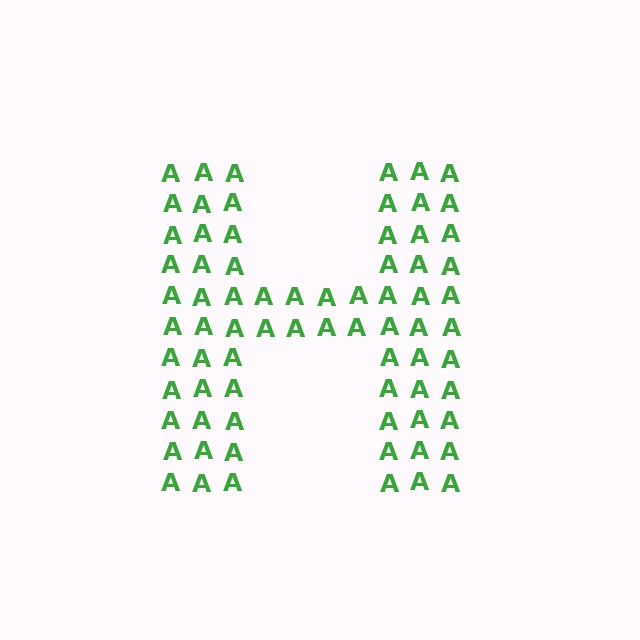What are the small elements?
The small elements are letter A's.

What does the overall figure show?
The overall figure shows the letter H.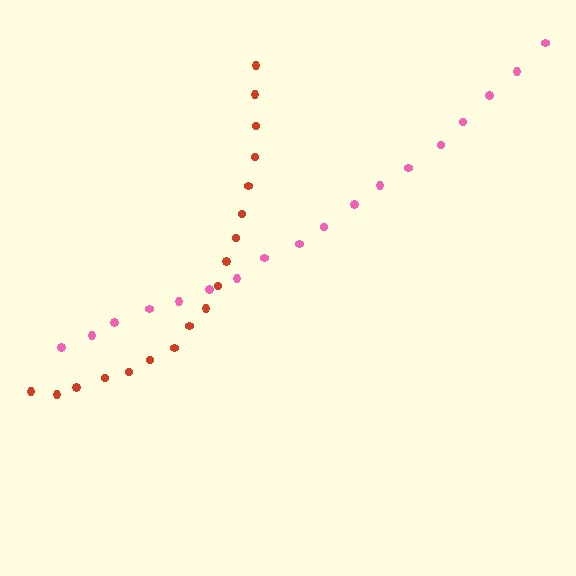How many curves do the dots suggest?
There are 2 distinct paths.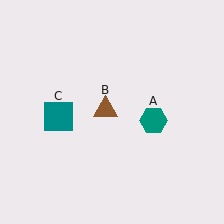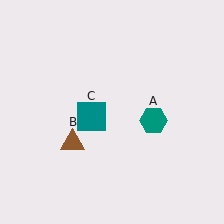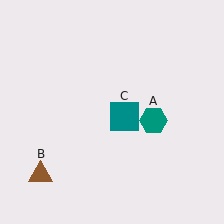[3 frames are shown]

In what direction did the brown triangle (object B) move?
The brown triangle (object B) moved down and to the left.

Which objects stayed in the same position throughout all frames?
Teal hexagon (object A) remained stationary.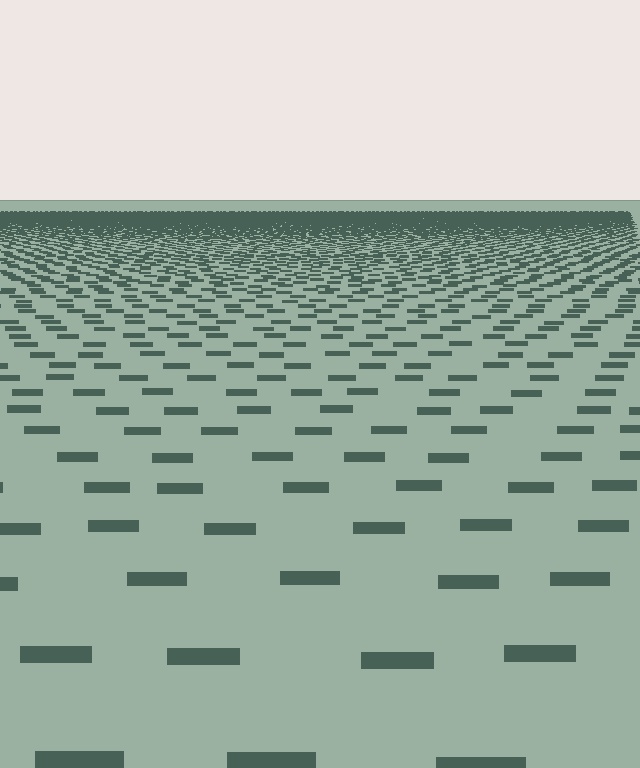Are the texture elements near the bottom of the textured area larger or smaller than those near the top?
Larger. Near the bottom, elements are closer to the viewer and appear at a bigger on-screen size.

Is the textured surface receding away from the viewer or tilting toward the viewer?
The surface is receding away from the viewer. Texture elements get smaller and denser toward the top.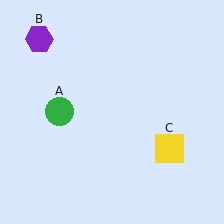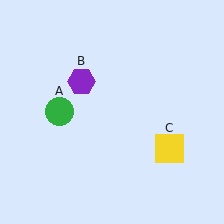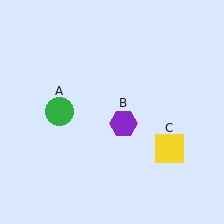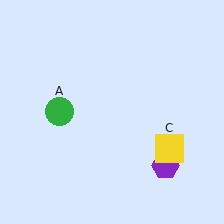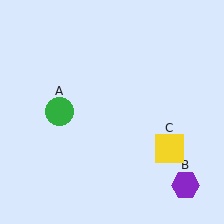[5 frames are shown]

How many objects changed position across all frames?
1 object changed position: purple hexagon (object B).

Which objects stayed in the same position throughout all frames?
Green circle (object A) and yellow square (object C) remained stationary.